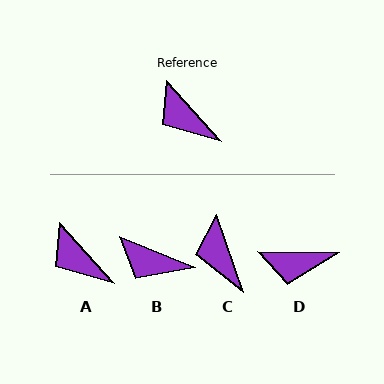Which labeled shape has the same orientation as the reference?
A.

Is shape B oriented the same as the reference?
No, it is off by about 26 degrees.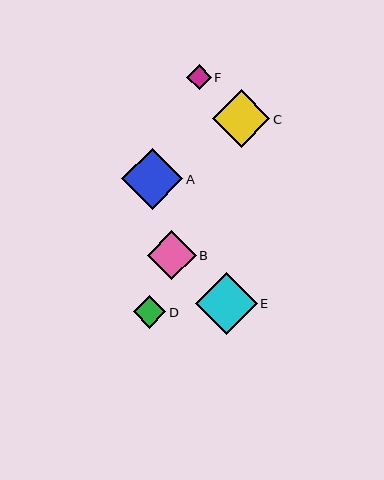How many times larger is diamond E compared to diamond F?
Diamond E is approximately 2.5 times the size of diamond F.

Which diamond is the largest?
Diamond E is the largest with a size of approximately 62 pixels.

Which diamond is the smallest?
Diamond F is the smallest with a size of approximately 25 pixels.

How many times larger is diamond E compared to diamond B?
Diamond E is approximately 1.3 times the size of diamond B.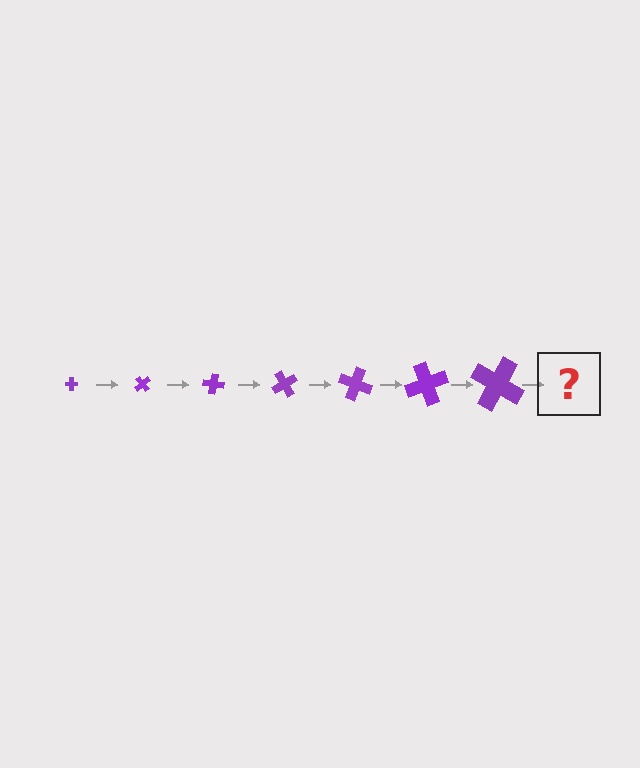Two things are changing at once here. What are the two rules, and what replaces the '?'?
The two rules are that the cross grows larger each step and it rotates 50 degrees each step. The '?' should be a cross, larger than the previous one and rotated 350 degrees from the start.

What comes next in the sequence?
The next element should be a cross, larger than the previous one and rotated 350 degrees from the start.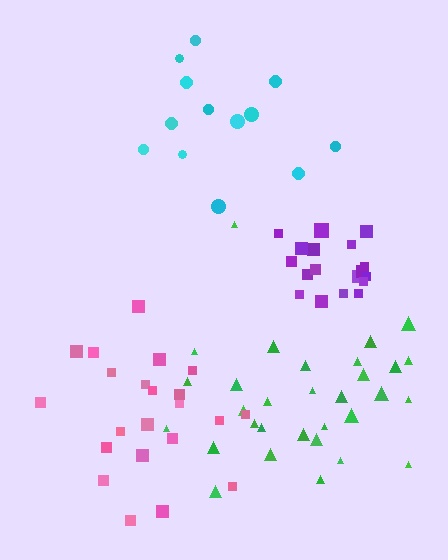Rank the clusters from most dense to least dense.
purple, pink, green, cyan.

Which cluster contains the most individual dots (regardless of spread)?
Green (31).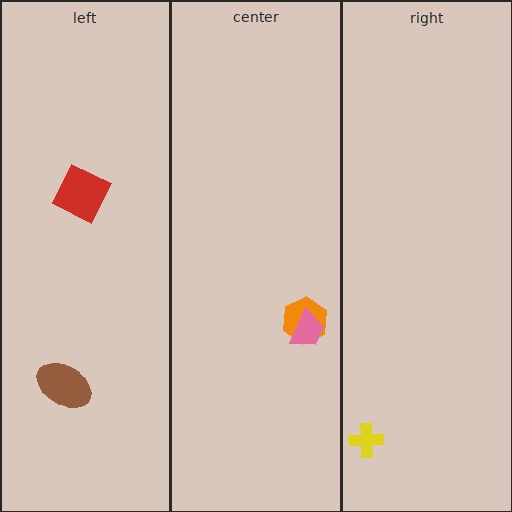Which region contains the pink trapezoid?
The center region.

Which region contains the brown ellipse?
The left region.